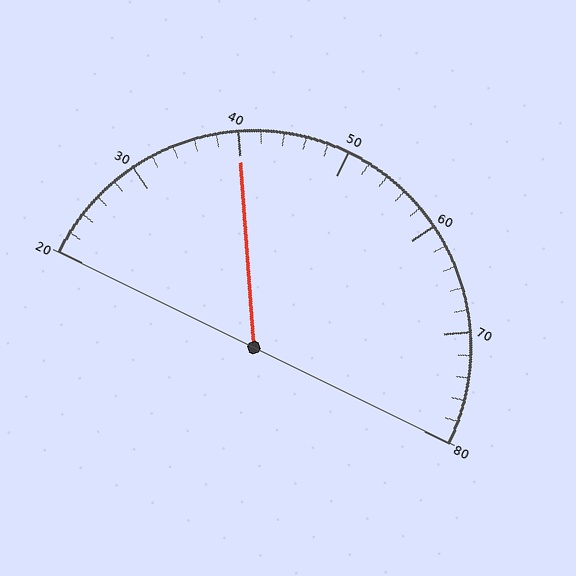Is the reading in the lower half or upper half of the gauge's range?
The reading is in the lower half of the range (20 to 80).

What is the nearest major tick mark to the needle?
The nearest major tick mark is 40.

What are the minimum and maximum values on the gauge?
The gauge ranges from 20 to 80.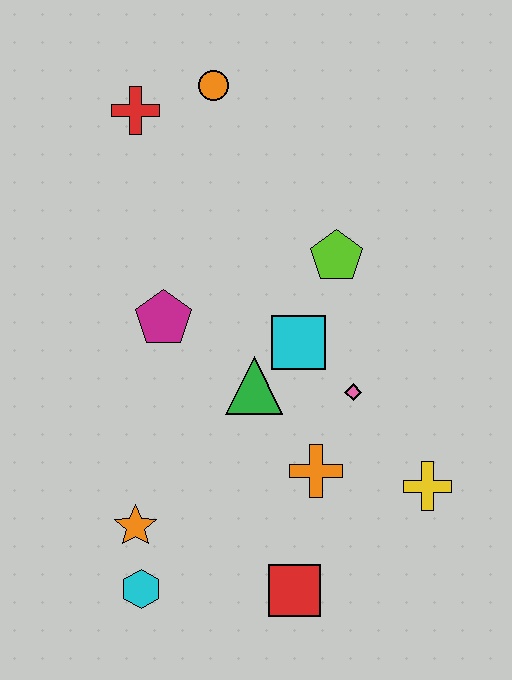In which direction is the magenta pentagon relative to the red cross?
The magenta pentagon is below the red cross.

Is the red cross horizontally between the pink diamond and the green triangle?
No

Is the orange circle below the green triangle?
No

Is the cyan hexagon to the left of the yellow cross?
Yes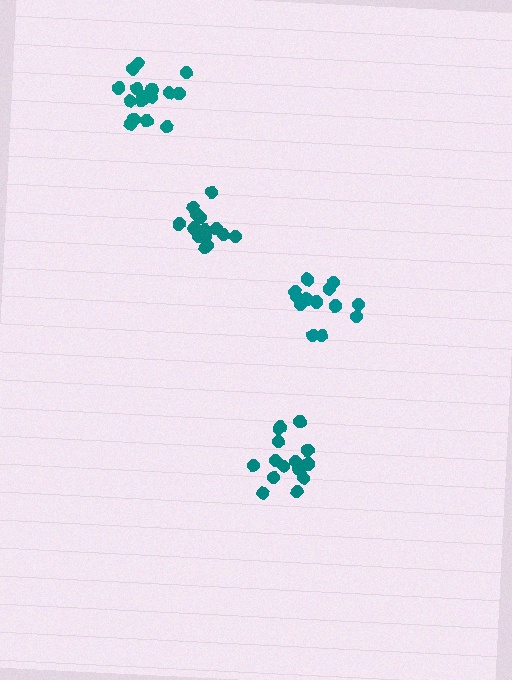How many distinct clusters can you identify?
There are 4 distinct clusters.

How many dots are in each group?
Group 1: 14 dots, Group 2: 14 dots, Group 3: 16 dots, Group 4: 16 dots (60 total).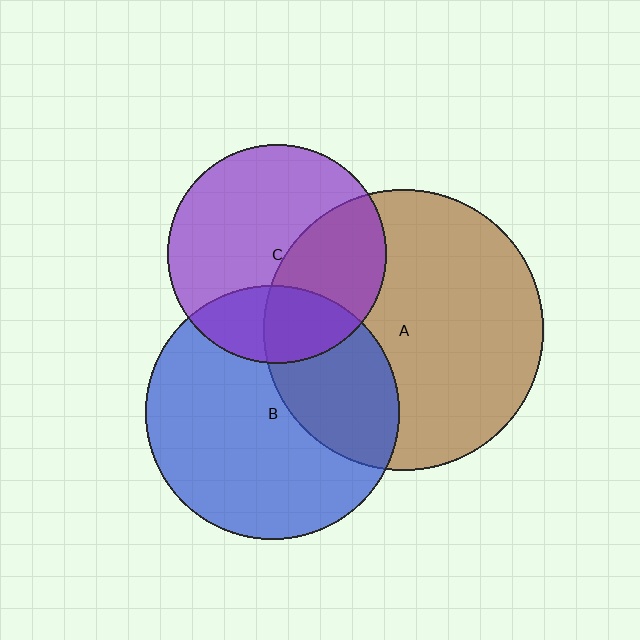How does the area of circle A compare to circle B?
Approximately 1.2 times.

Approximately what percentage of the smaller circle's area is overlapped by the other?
Approximately 40%.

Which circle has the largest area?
Circle A (brown).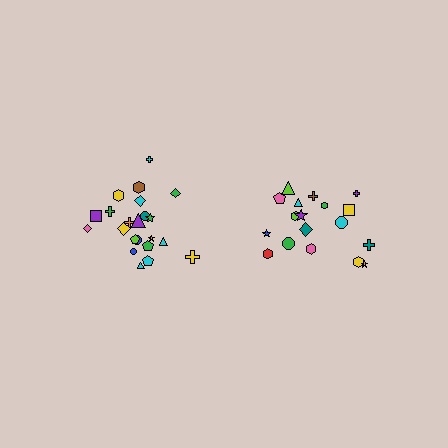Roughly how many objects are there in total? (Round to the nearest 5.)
Roughly 40 objects in total.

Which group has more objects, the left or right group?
The left group.